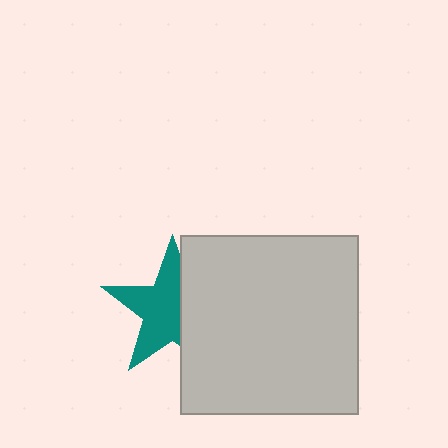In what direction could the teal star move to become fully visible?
The teal star could move left. That would shift it out from behind the light gray square entirely.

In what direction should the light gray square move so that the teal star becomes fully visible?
The light gray square should move right. That is the shortest direction to clear the overlap and leave the teal star fully visible.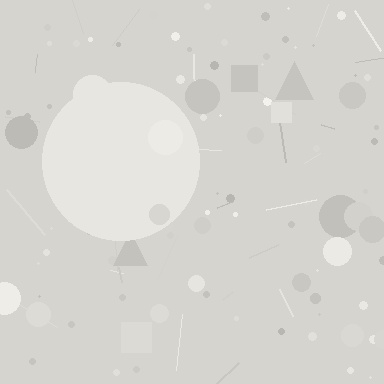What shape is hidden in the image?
A circle is hidden in the image.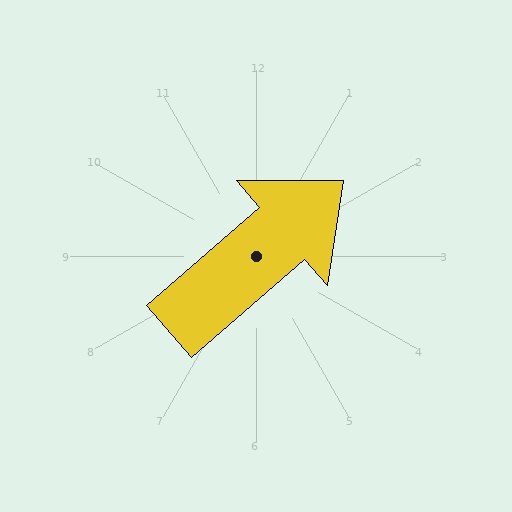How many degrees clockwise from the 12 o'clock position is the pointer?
Approximately 49 degrees.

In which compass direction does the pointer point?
Northeast.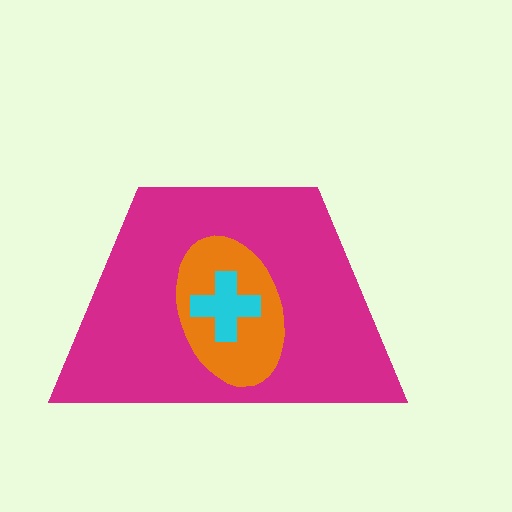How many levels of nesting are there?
3.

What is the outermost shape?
The magenta trapezoid.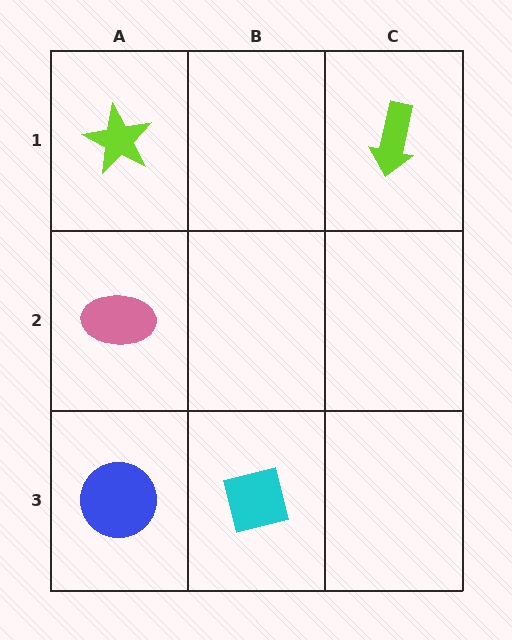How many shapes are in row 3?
2 shapes.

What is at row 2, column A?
A pink ellipse.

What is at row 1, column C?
A lime arrow.